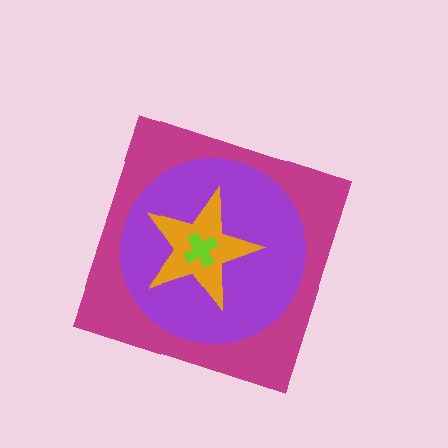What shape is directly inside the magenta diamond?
The purple circle.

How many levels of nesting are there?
4.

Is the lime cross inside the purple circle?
Yes.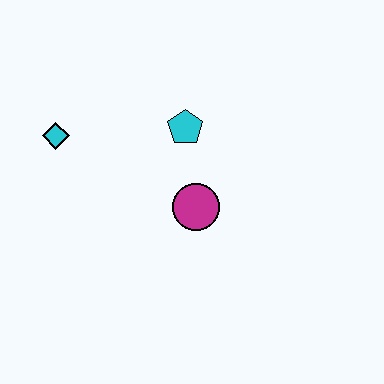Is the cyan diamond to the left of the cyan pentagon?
Yes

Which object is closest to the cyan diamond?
The cyan pentagon is closest to the cyan diamond.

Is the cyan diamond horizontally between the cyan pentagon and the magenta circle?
No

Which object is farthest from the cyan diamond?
The magenta circle is farthest from the cyan diamond.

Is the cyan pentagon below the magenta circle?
No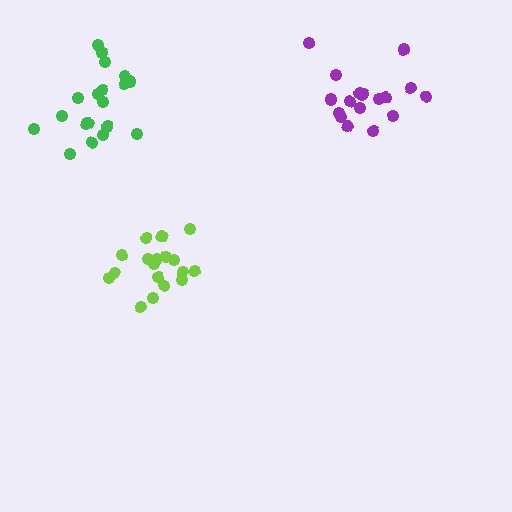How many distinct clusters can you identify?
There are 3 distinct clusters.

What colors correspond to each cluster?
The clusters are colored: lime, green, purple.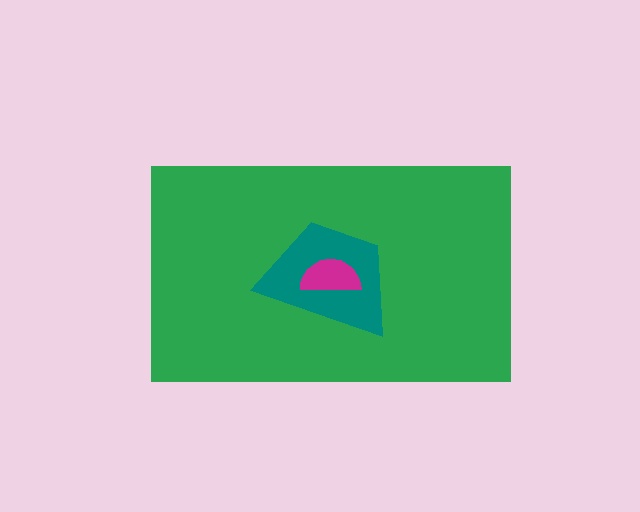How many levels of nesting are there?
3.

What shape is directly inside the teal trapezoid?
The magenta semicircle.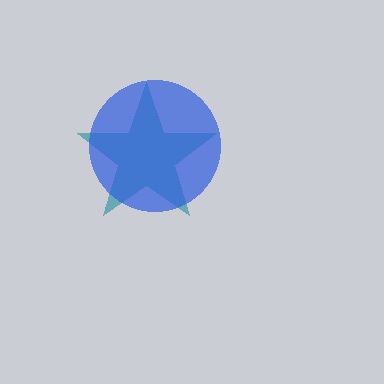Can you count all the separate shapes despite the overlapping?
Yes, there are 2 separate shapes.